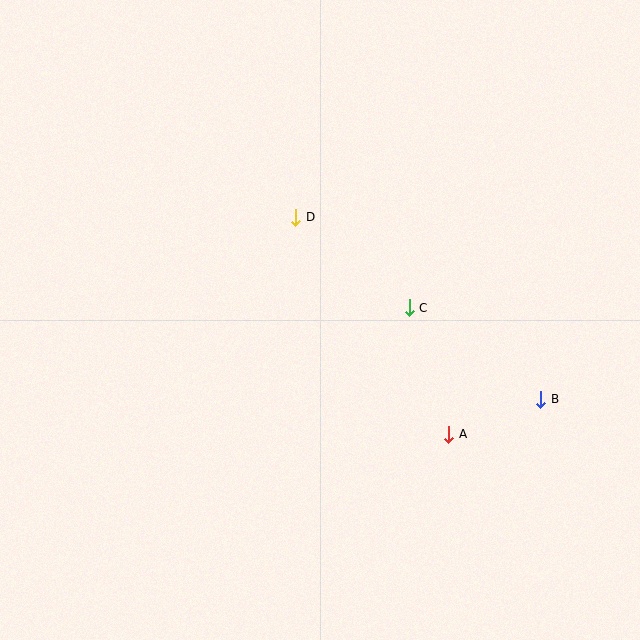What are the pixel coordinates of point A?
Point A is at (449, 434).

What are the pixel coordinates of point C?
Point C is at (409, 308).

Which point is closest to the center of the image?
Point C at (409, 308) is closest to the center.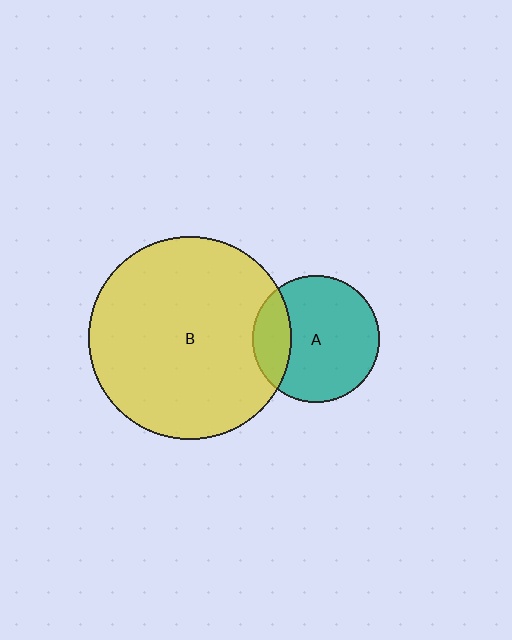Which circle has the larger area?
Circle B (yellow).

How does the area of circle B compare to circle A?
Approximately 2.5 times.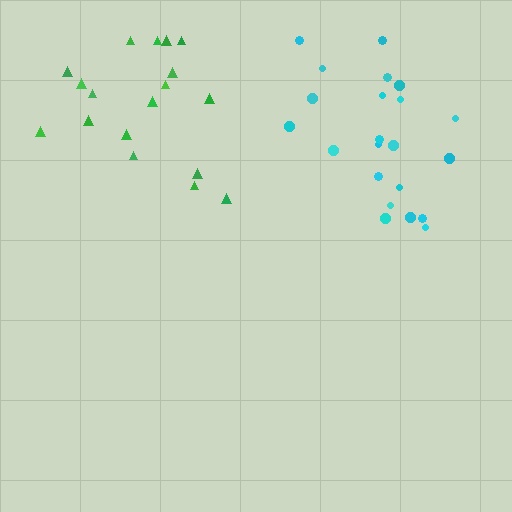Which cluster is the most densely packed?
Cyan.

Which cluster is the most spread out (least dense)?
Green.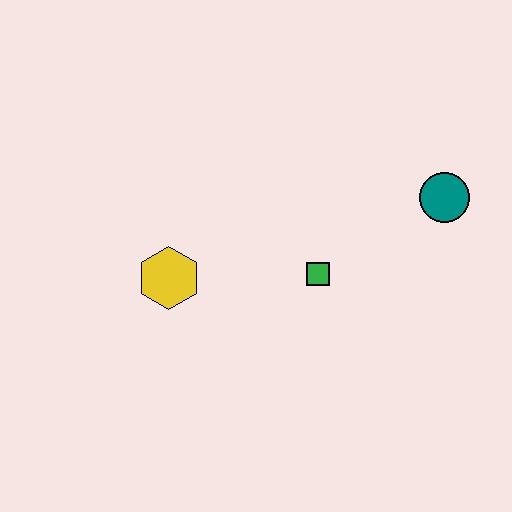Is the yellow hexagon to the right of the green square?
No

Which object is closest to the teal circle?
The green square is closest to the teal circle.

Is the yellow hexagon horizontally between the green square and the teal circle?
No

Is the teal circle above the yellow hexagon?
Yes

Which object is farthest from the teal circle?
The yellow hexagon is farthest from the teal circle.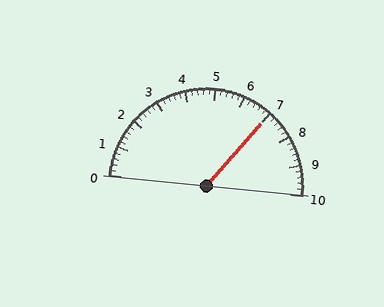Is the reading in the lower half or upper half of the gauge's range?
The reading is in the upper half of the range (0 to 10).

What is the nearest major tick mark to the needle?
The nearest major tick mark is 7.